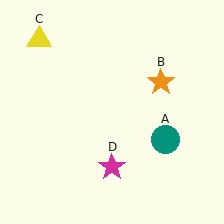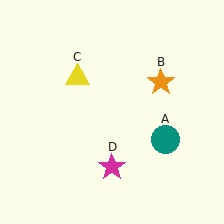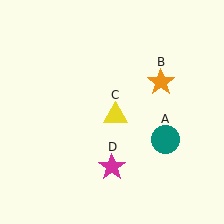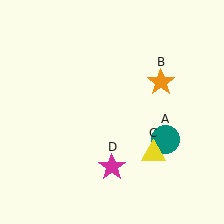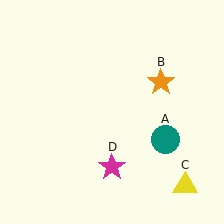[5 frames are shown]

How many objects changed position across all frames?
1 object changed position: yellow triangle (object C).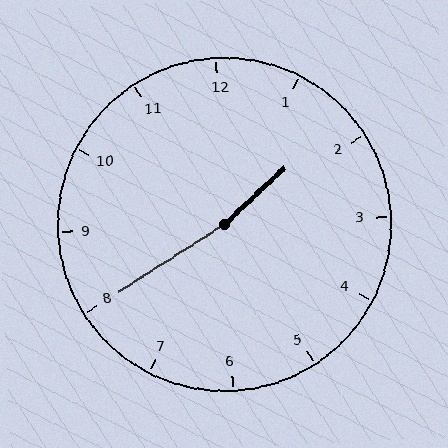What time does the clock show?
1:40.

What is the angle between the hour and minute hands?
Approximately 170 degrees.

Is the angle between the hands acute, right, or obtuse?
It is obtuse.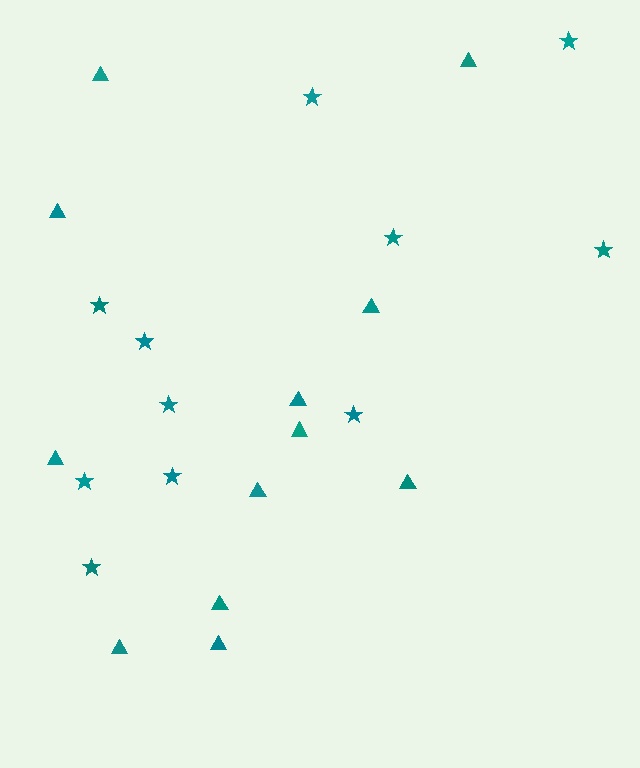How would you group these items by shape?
There are 2 groups: one group of stars (11) and one group of triangles (12).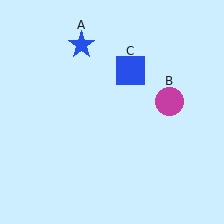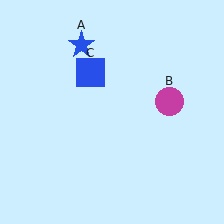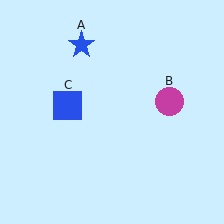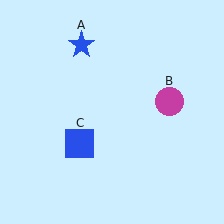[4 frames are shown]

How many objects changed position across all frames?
1 object changed position: blue square (object C).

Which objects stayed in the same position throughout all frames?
Blue star (object A) and magenta circle (object B) remained stationary.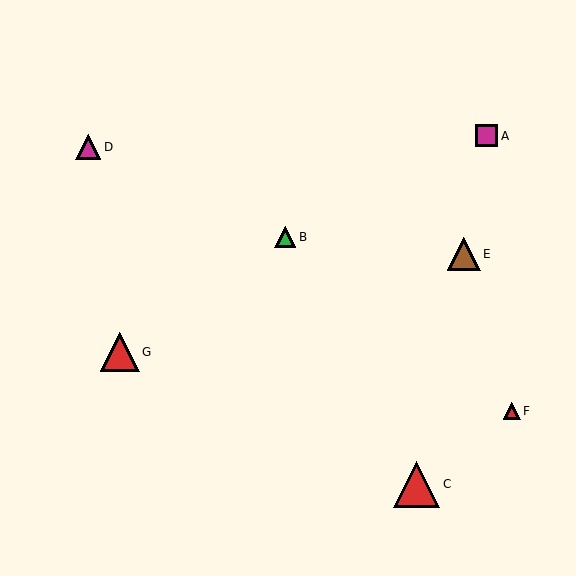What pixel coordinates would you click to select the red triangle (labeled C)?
Click at (416, 484) to select the red triangle C.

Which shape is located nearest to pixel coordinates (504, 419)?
The red triangle (labeled F) at (512, 411) is nearest to that location.